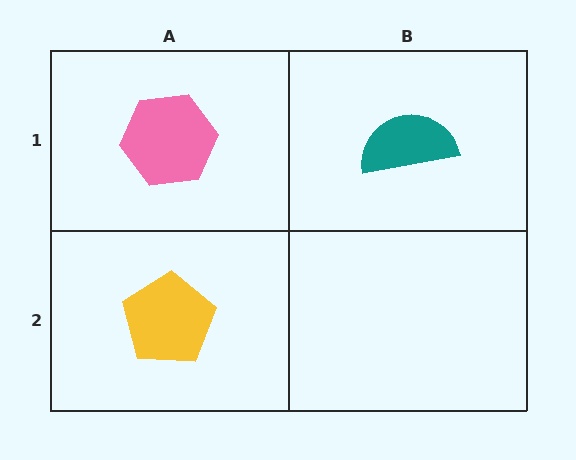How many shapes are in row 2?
1 shape.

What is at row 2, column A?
A yellow pentagon.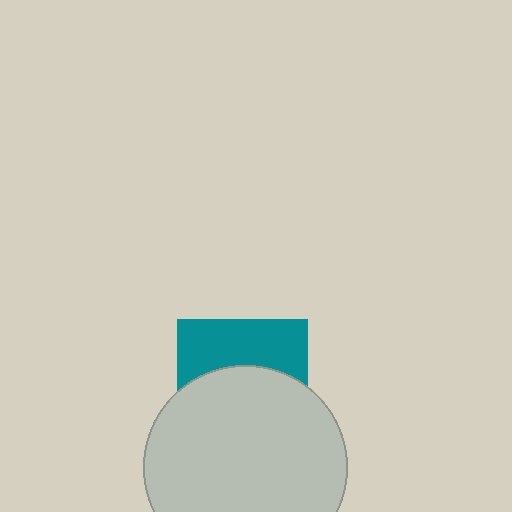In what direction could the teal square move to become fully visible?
The teal square could move up. That would shift it out from behind the light gray circle entirely.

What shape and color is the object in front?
The object in front is a light gray circle.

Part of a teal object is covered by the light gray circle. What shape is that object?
It is a square.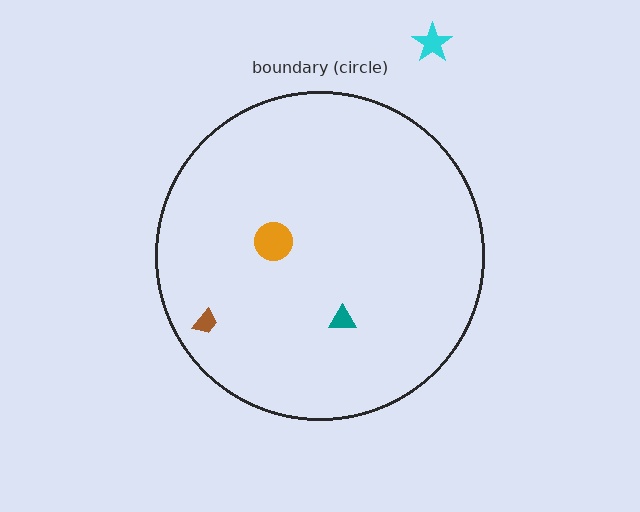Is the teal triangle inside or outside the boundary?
Inside.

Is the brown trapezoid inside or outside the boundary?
Inside.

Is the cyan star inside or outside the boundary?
Outside.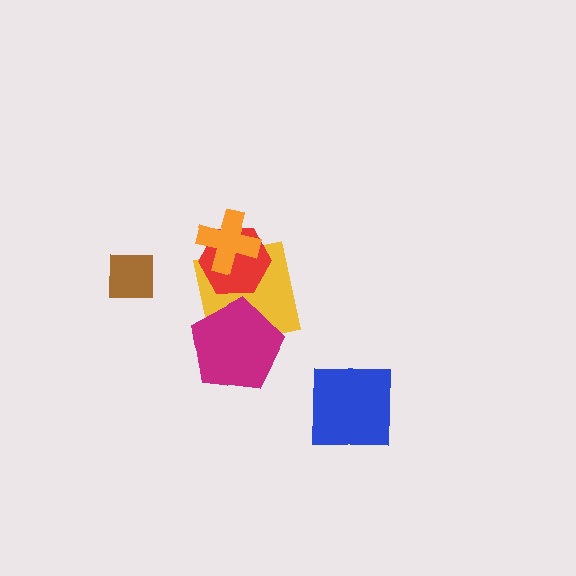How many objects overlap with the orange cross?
2 objects overlap with the orange cross.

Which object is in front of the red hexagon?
The orange cross is in front of the red hexagon.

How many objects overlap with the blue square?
0 objects overlap with the blue square.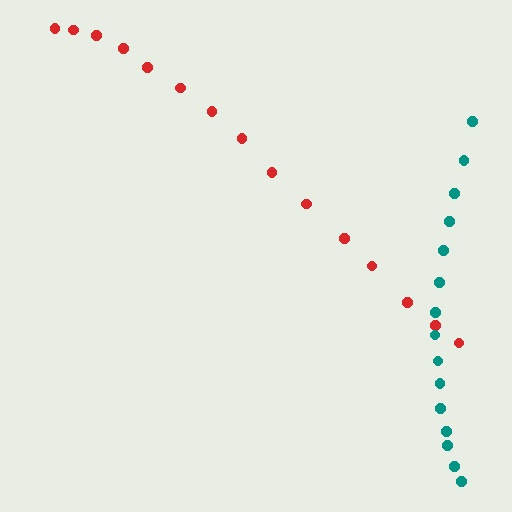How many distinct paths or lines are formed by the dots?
There are 2 distinct paths.